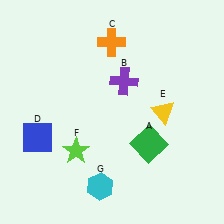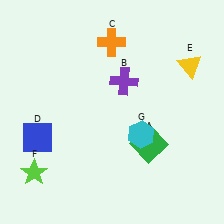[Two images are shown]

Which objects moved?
The objects that moved are: the yellow triangle (E), the lime star (F), the cyan hexagon (G).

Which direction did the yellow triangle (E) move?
The yellow triangle (E) moved up.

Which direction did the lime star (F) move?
The lime star (F) moved left.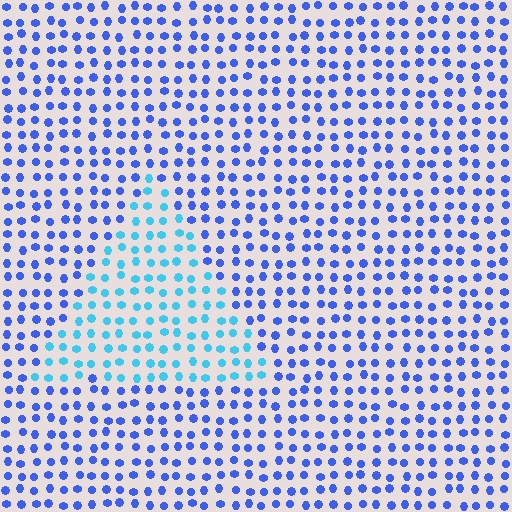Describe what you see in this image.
The image is filled with small blue elements in a uniform arrangement. A triangle-shaped region is visible where the elements are tinted to a slightly different hue, forming a subtle color boundary.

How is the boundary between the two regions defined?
The boundary is defined purely by a slight shift in hue (about 37 degrees). Spacing, size, and orientation are identical on both sides.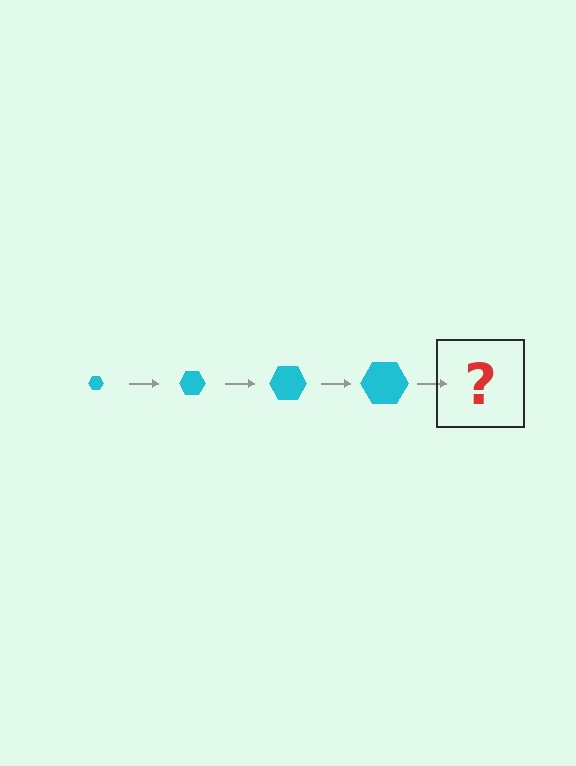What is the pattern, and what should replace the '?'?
The pattern is that the hexagon gets progressively larger each step. The '?' should be a cyan hexagon, larger than the previous one.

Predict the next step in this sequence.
The next step is a cyan hexagon, larger than the previous one.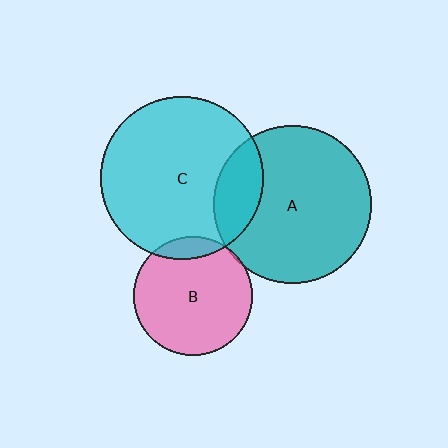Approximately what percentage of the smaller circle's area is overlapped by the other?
Approximately 20%.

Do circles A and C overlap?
Yes.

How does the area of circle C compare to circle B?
Approximately 1.9 times.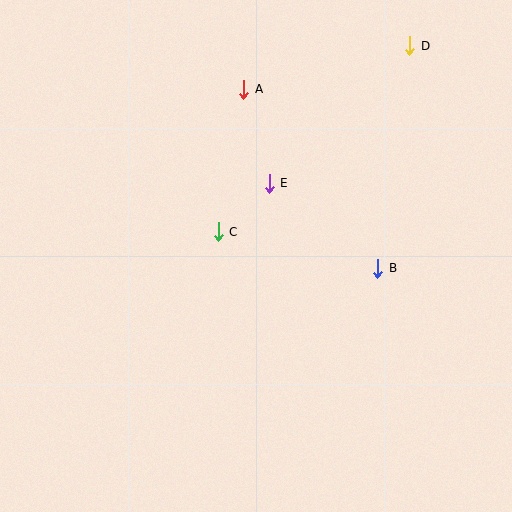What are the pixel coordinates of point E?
Point E is at (269, 183).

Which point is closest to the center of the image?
Point C at (218, 232) is closest to the center.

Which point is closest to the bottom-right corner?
Point B is closest to the bottom-right corner.